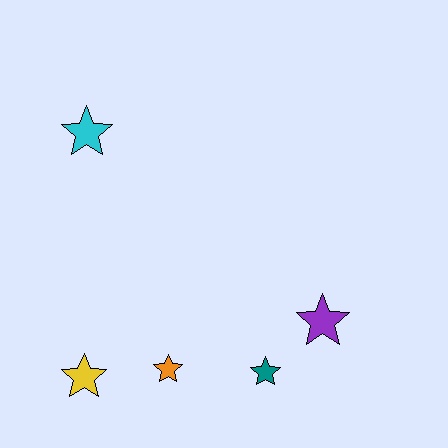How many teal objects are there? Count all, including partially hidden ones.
There is 1 teal object.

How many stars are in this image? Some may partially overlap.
There are 5 stars.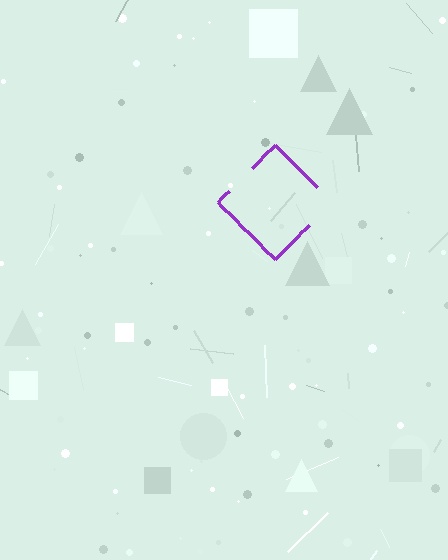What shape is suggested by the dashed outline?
The dashed outline suggests a diamond.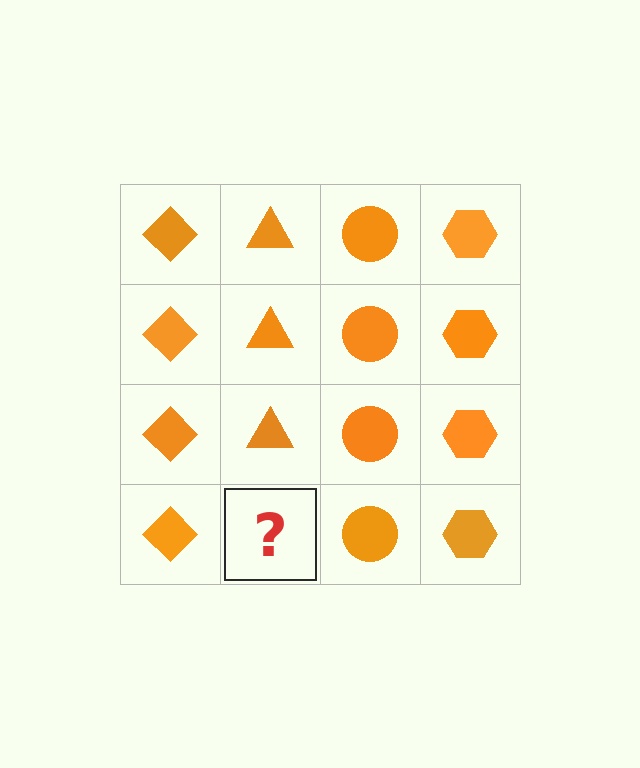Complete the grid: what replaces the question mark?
The question mark should be replaced with an orange triangle.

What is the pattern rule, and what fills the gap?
The rule is that each column has a consistent shape. The gap should be filled with an orange triangle.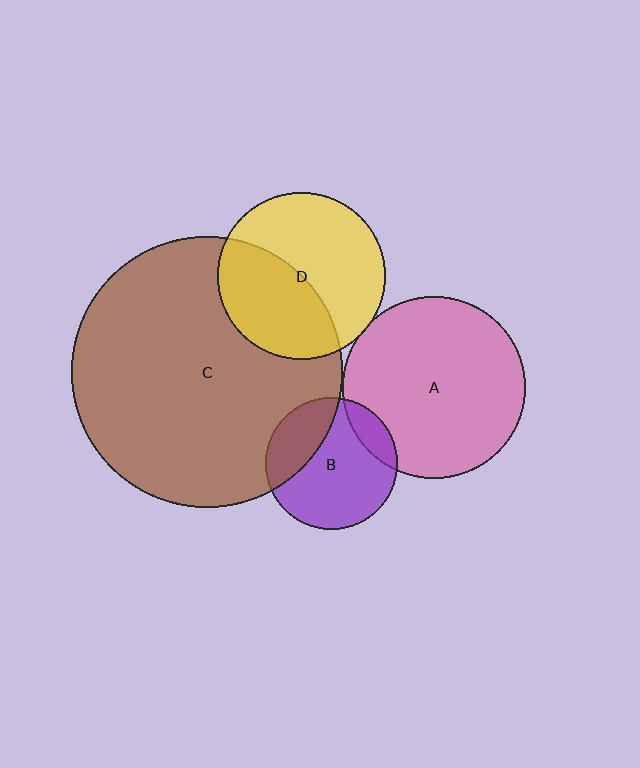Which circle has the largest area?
Circle C (brown).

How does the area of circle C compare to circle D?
Approximately 2.6 times.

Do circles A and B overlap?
Yes.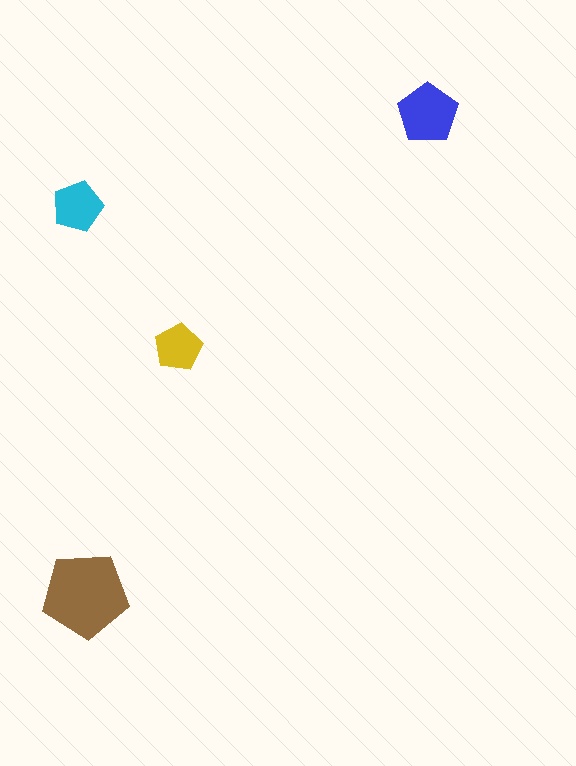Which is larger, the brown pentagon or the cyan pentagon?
The brown one.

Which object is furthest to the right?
The blue pentagon is rightmost.